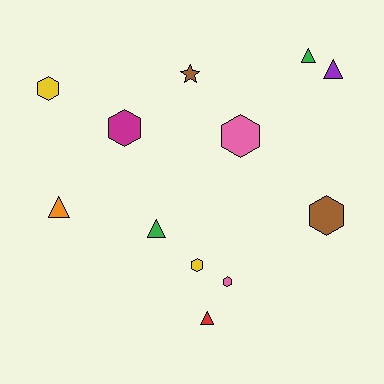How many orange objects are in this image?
There is 1 orange object.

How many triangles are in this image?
There are 5 triangles.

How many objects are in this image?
There are 12 objects.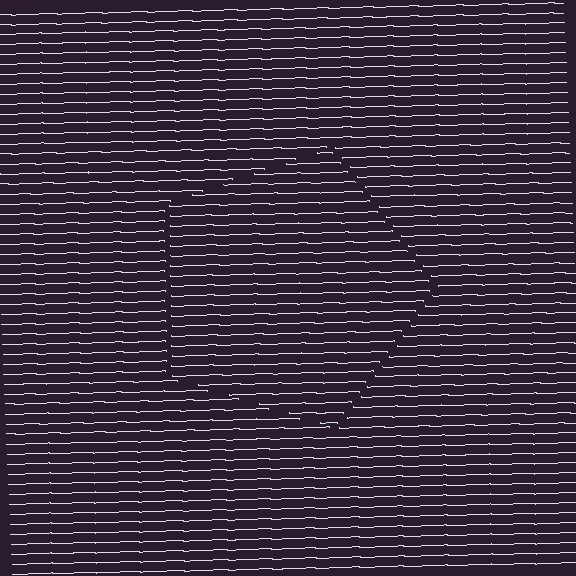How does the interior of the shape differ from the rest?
The interior of the shape contains the same grating, shifted by half a period — the contour is defined by the phase discontinuity where line-ends from the inner and outer gratings abut.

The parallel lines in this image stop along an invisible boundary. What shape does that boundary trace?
An illusory pentagon. The interior of the shape contains the same grating, shifted by half a period — the contour is defined by the phase discontinuity where line-ends from the inner and outer gratings abut.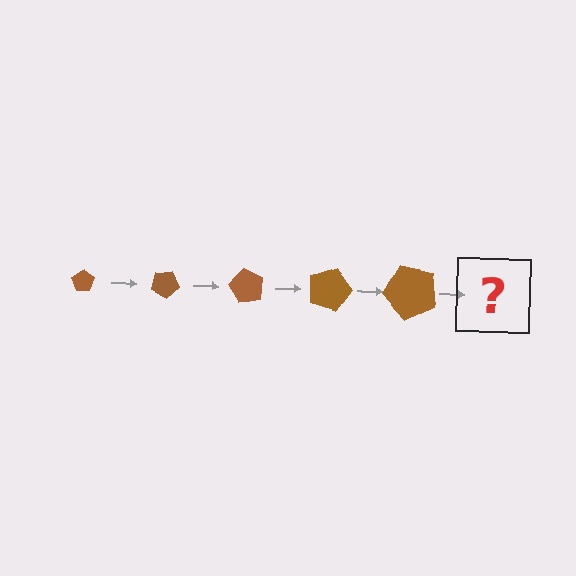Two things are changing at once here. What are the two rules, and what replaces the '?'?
The two rules are that the pentagon grows larger each step and it rotates 30 degrees each step. The '?' should be a pentagon, larger than the previous one and rotated 150 degrees from the start.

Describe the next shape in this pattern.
It should be a pentagon, larger than the previous one and rotated 150 degrees from the start.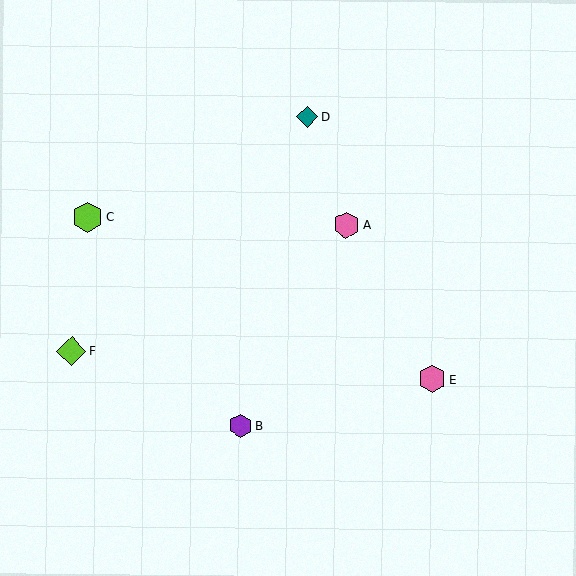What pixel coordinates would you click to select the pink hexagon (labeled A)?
Click at (346, 225) to select the pink hexagon A.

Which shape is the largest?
The lime hexagon (labeled C) is the largest.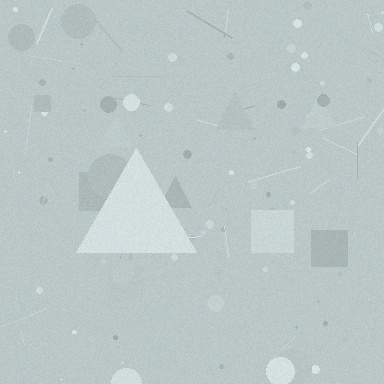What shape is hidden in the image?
A triangle is hidden in the image.